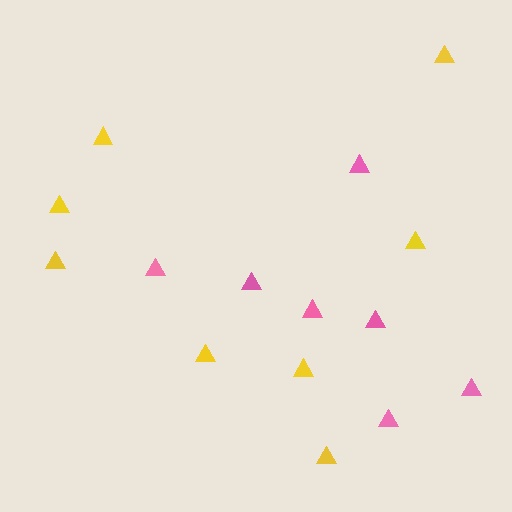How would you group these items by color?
There are 2 groups: one group of pink triangles (7) and one group of yellow triangles (8).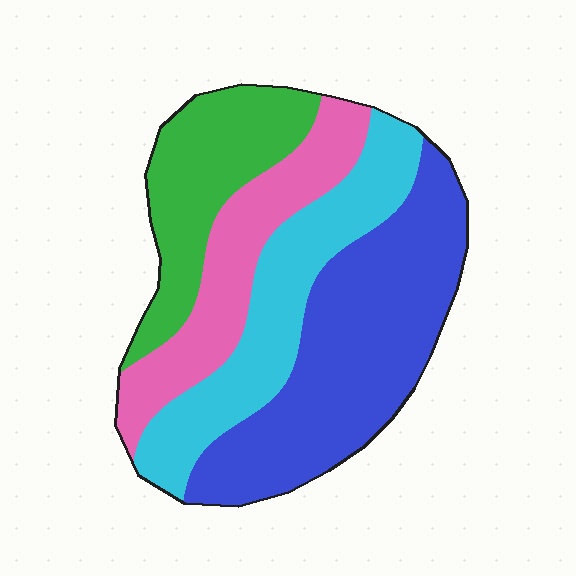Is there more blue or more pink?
Blue.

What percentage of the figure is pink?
Pink takes up about one fifth (1/5) of the figure.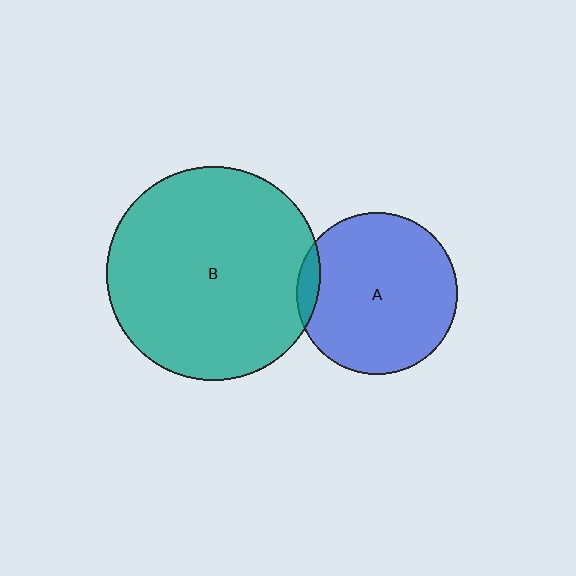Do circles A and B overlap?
Yes.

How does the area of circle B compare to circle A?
Approximately 1.8 times.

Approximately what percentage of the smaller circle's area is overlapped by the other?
Approximately 5%.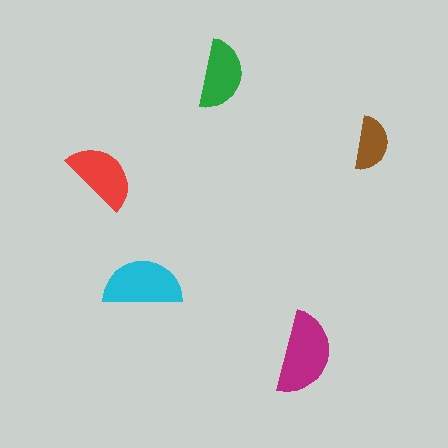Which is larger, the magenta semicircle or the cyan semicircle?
The magenta one.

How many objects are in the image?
There are 5 objects in the image.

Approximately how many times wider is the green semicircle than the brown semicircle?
About 1.5 times wider.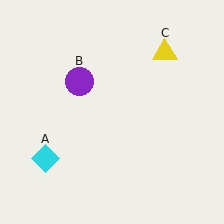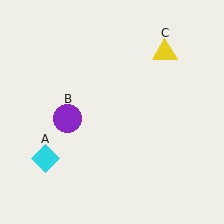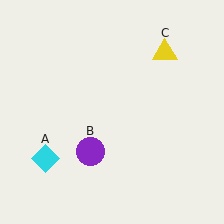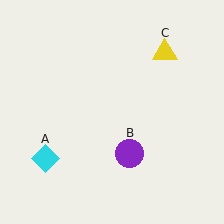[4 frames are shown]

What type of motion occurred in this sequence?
The purple circle (object B) rotated counterclockwise around the center of the scene.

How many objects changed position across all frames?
1 object changed position: purple circle (object B).